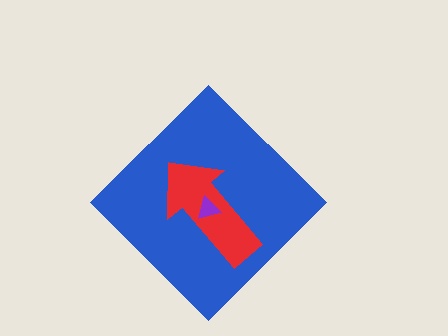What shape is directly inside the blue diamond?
The red arrow.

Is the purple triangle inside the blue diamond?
Yes.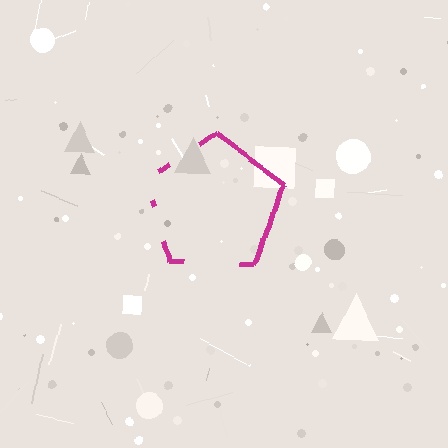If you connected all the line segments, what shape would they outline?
They would outline a pentagon.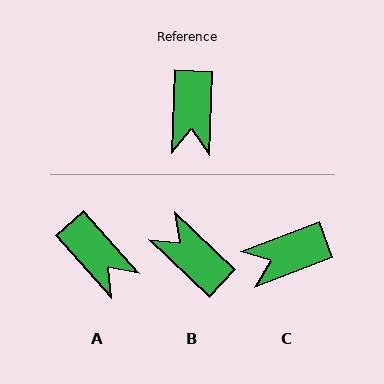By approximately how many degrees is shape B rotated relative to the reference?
Approximately 131 degrees clockwise.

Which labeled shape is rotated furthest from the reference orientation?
B, about 131 degrees away.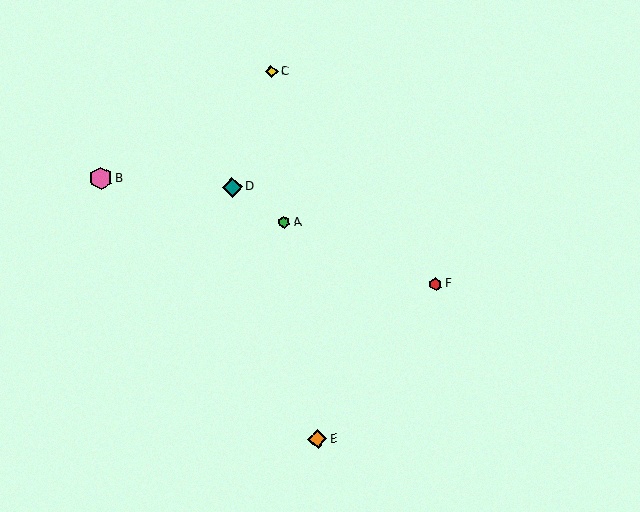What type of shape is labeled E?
Shape E is an orange diamond.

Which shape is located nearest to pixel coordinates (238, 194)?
The teal diamond (labeled D) at (232, 187) is nearest to that location.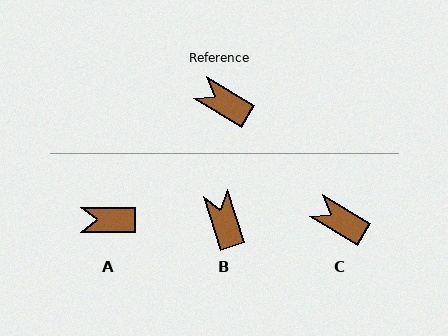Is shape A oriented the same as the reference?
No, it is off by about 31 degrees.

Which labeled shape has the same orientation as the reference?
C.